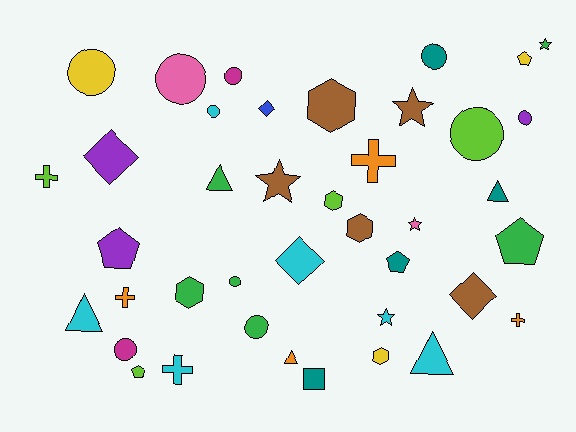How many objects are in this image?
There are 40 objects.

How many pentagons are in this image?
There are 5 pentagons.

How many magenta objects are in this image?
There are 2 magenta objects.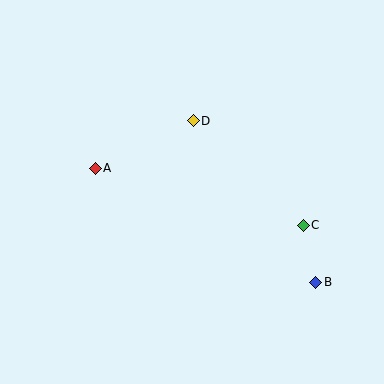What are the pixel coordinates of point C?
Point C is at (303, 225).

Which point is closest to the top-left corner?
Point A is closest to the top-left corner.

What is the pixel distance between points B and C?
The distance between B and C is 59 pixels.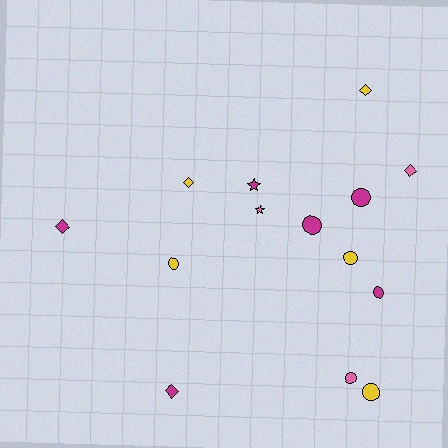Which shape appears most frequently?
Circle, with 7 objects.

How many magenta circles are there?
There are 3 magenta circles.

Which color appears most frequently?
Magenta, with 6 objects.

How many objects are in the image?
There are 14 objects.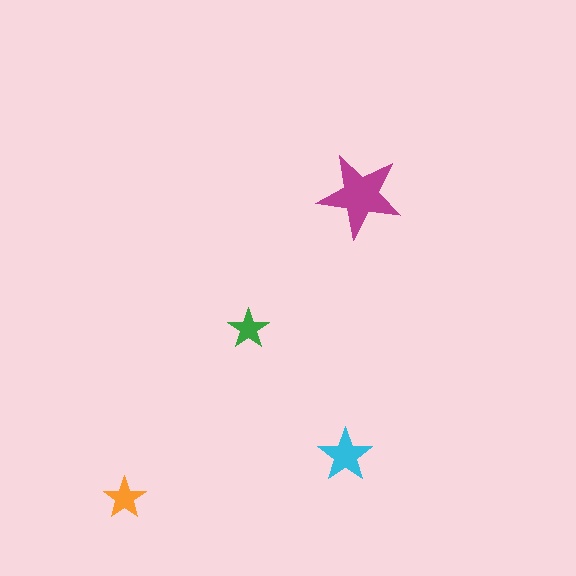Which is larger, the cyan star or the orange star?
The cyan one.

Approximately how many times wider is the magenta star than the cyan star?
About 1.5 times wider.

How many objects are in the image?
There are 4 objects in the image.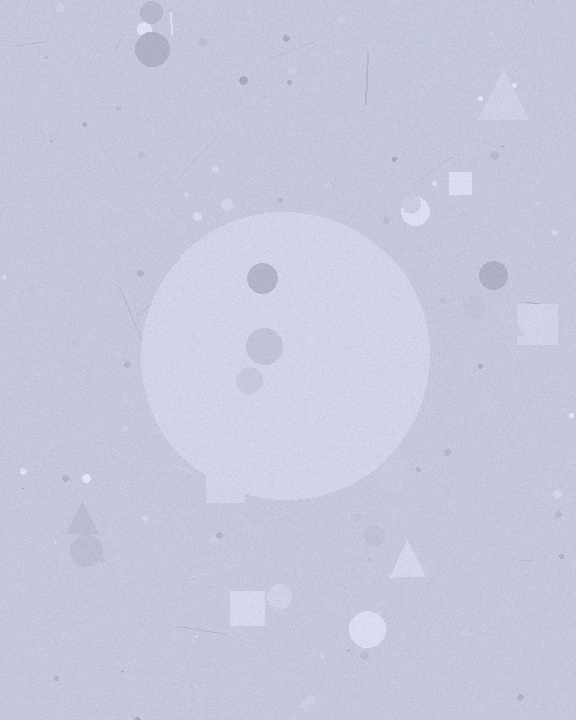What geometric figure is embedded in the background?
A circle is embedded in the background.